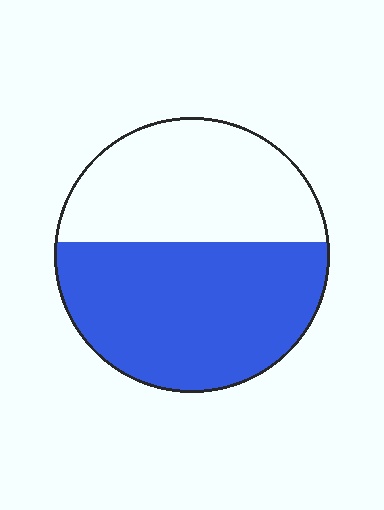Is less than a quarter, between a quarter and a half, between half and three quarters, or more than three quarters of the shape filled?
Between half and three quarters.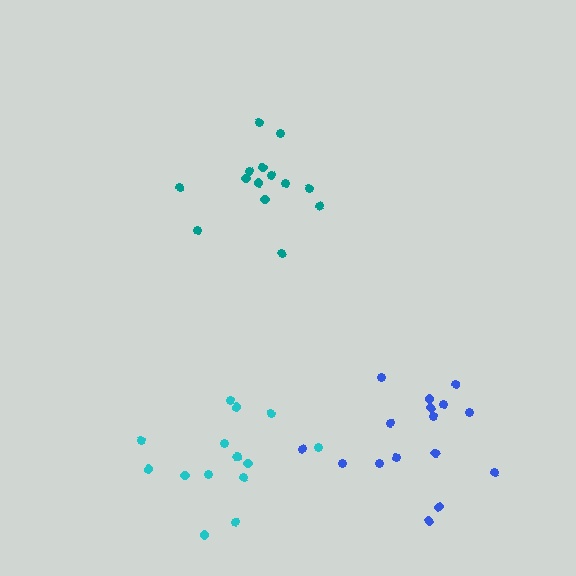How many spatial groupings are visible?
There are 3 spatial groupings.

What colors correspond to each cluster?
The clusters are colored: teal, blue, cyan.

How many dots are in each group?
Group 1: 14 dots, Group 2: 16 dots, Group 3: 15 dots (45 total).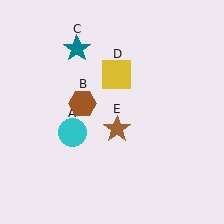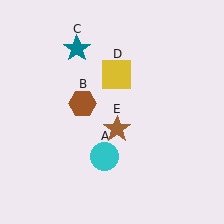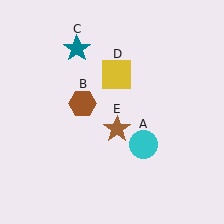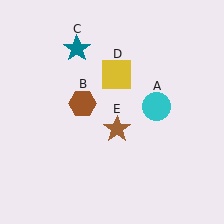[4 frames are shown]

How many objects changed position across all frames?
1 object changed position: cyan circle (object A).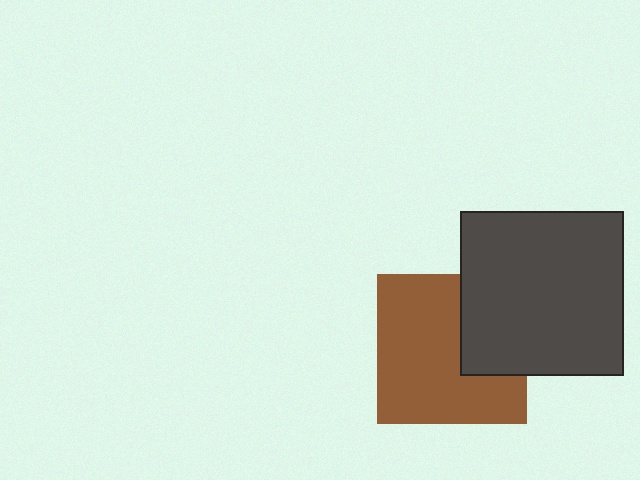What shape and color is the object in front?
The object in front is a dark gray square.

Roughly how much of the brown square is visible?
Most of it is visible (roughly 69%).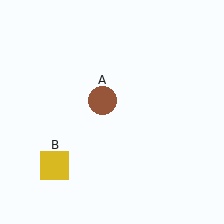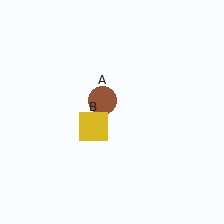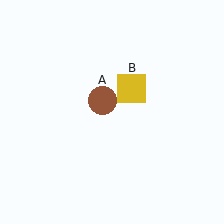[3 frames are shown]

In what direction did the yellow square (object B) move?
The yellow square (object B) moved up and to the right.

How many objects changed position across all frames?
1 object changed position: yellow square (object B).